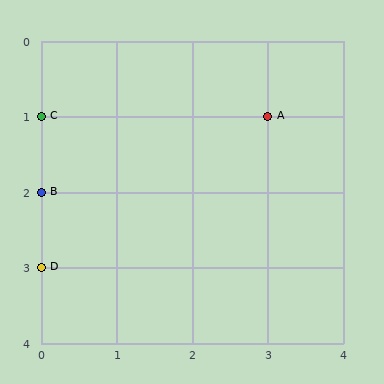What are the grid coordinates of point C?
Point C is at grid coordinates (0, 1).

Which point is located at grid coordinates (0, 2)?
Point B is at (0, 2).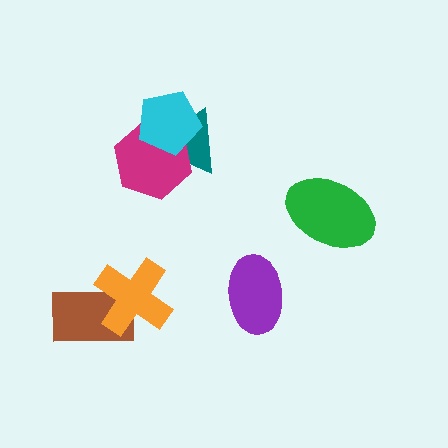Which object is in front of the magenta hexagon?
The cyan pentagon is in front of the magenta hexagon.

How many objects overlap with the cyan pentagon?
2 objects overlap with the cyan pentagon.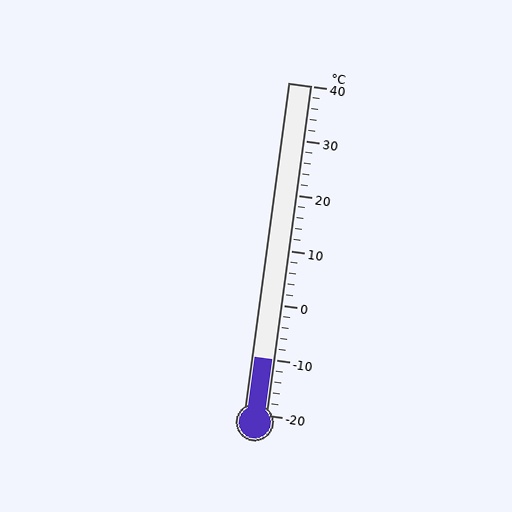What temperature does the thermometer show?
The thermometer shows approximately -10°C.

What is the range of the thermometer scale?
The thermometer scale ranges from -20°C to 40°C.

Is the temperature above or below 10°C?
The temperature is below 10°C.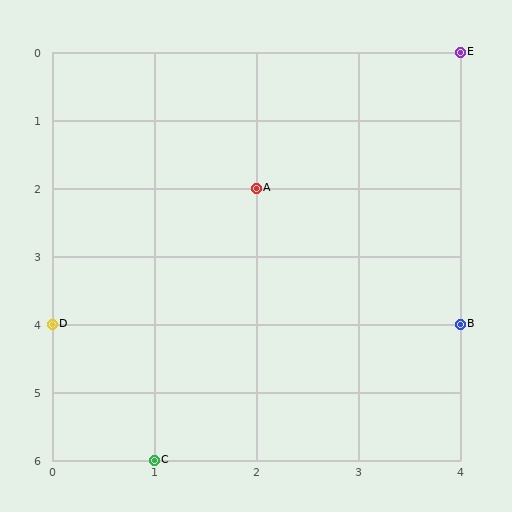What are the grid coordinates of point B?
Point B is at grid coordinates (4, 4).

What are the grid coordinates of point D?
Point D is at grid coordinates (0, 4).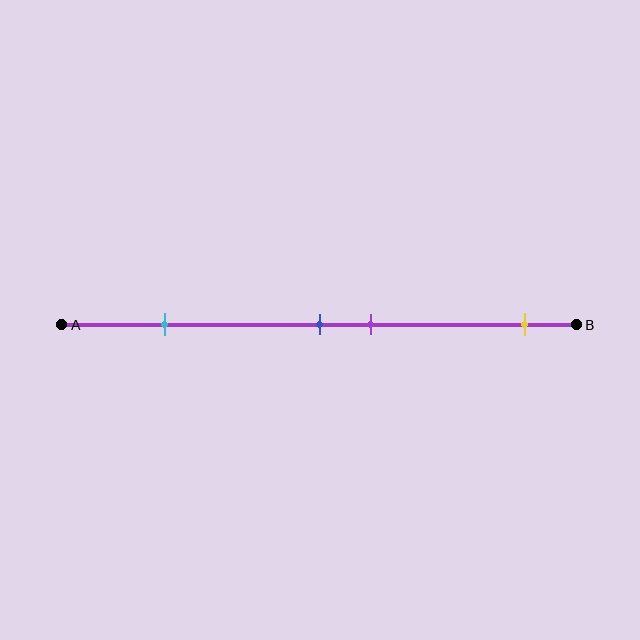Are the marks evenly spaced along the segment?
No, the marks are not evenly spaced.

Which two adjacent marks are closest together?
The blue and purple marks are the closest adjacent pair.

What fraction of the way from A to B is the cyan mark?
The cyan mark is approximately 20% (0.2) of the way from A to B.